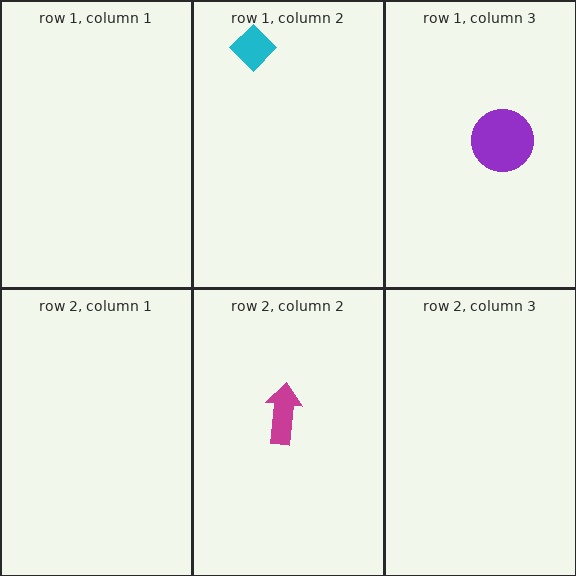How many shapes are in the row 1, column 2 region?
1.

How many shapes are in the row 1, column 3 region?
1.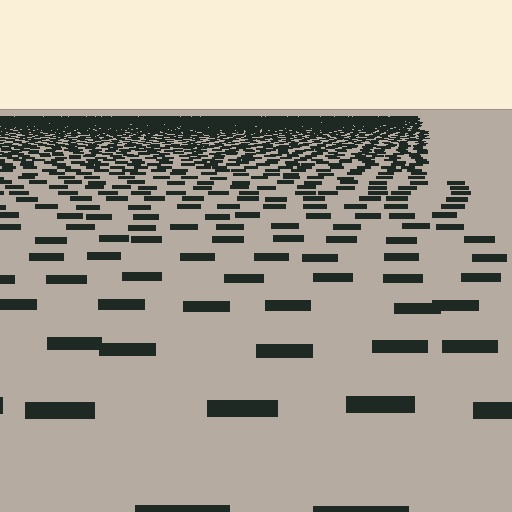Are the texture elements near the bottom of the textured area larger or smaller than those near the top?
Larger. Near the bottom, elements are closer to the viewer and appear at a bigger on-screen size.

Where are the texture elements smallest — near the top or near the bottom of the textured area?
Near the top.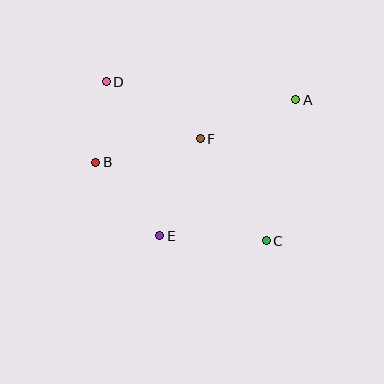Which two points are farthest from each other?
Points C and D are farthest from each other.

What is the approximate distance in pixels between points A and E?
The distance between A and E is approximately 192 pixels.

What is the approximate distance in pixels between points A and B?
The distance between A and B is approximately 209 pixels.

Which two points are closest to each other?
Points B and D are closest to each other.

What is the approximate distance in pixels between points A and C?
The distance between A and C is approximately 144 pixels.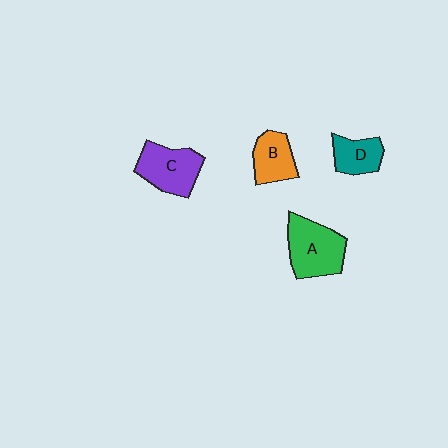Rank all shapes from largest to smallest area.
From largest to smallest: A (green), C (purple), B (orange), D (teal).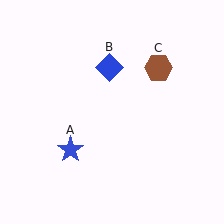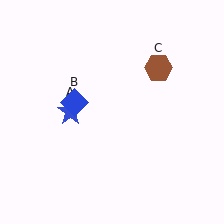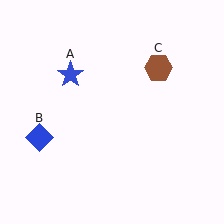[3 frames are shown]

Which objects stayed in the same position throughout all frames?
Brown hexagon (object C) remained stationary.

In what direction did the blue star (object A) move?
The blue star (object A) moved up.